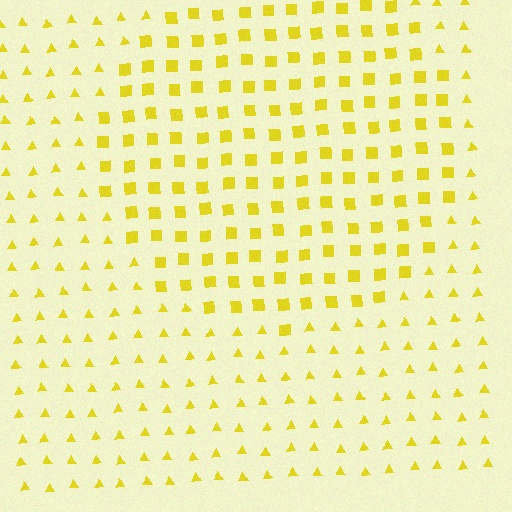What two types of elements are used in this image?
The image uses squares inside the circle region and triangles outside it.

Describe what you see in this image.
The image is filled with small yellow elements arranged in a uniform grid. A circle-shaped region contains squares, while the surrounding area contains triangles. The boundary is defined purely by the change in element shape.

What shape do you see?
I see a circle.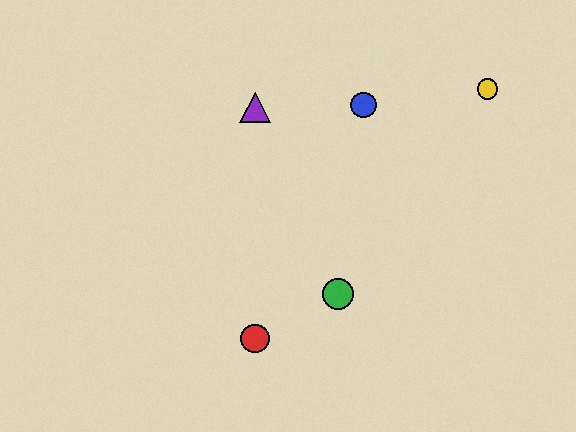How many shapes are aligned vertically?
2 shapes (the red circle, the purple triangle) are aligned vertically.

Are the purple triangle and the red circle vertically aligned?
Yes, both are at x≈255.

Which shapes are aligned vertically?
The red circle, the purple triangle are aligned vertically.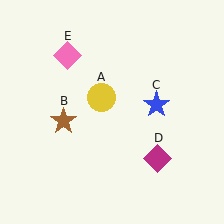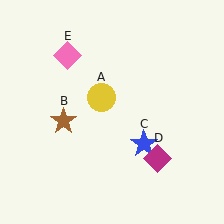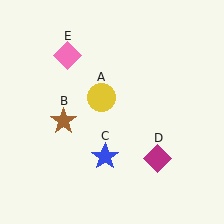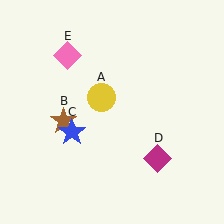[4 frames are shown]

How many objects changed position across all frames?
1 object changed position: blue star (object C).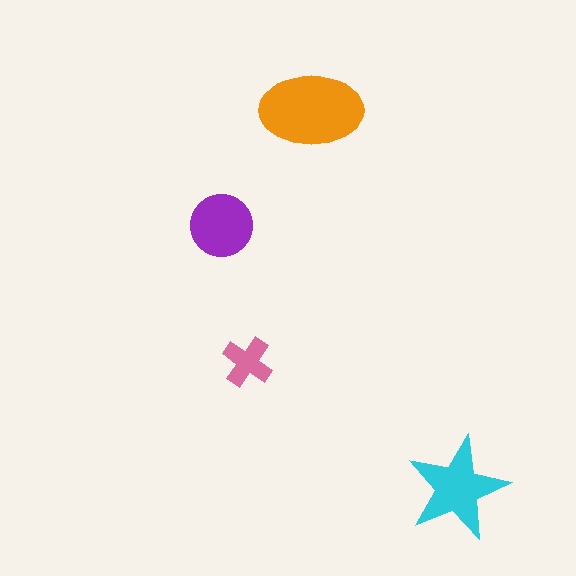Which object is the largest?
The orange ellipse.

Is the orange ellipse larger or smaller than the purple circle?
Larger.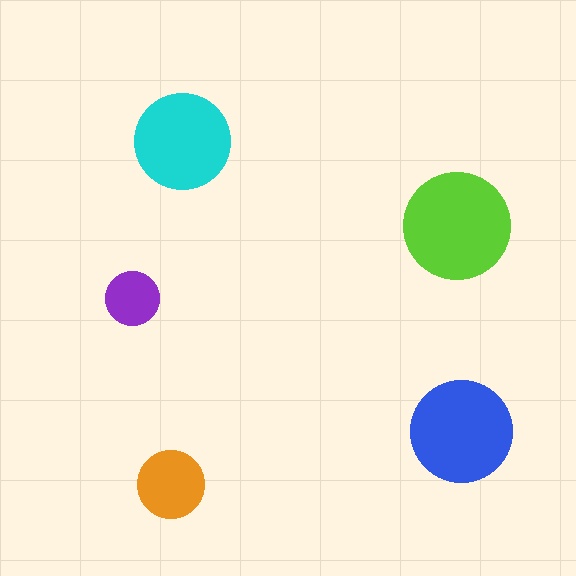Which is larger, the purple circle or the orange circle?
The orange one.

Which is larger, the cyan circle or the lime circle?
The lime one.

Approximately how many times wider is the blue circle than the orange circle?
About 1.5 times wider.